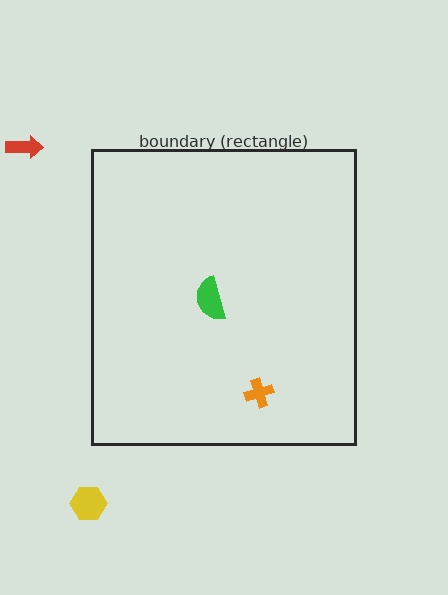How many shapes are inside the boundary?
2 inside, 2 outside.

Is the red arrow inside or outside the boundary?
Outside.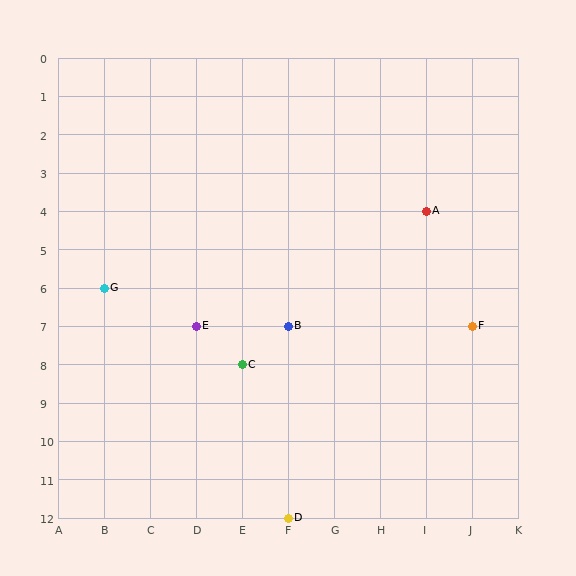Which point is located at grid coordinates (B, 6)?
Point G is at (B, 6).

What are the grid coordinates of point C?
Point C is at grid coordinates (E, 8).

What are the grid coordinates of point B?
Point B is at grid coordinates (F, 7).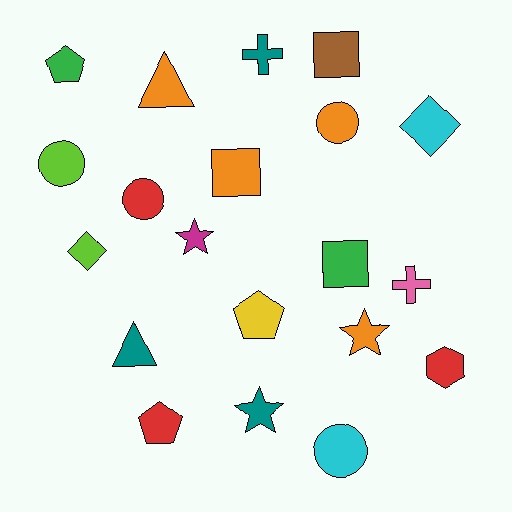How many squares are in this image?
There are 3 squares.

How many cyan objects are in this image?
There are 2 cyan objects.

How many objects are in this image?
There are 20 objects.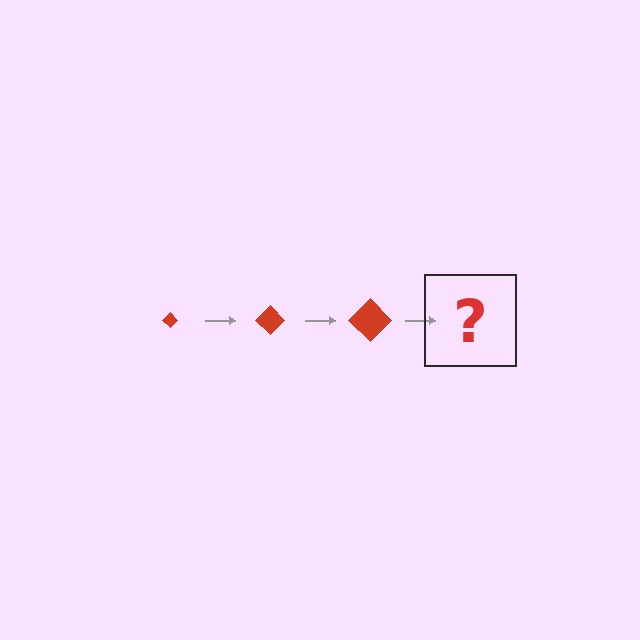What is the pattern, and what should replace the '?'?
The pattern is that the diamond gets progressively larger each step. The '?' should be a red diamond, larger than the previous one.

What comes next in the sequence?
The next element should be a red diamond, larger than the previous one.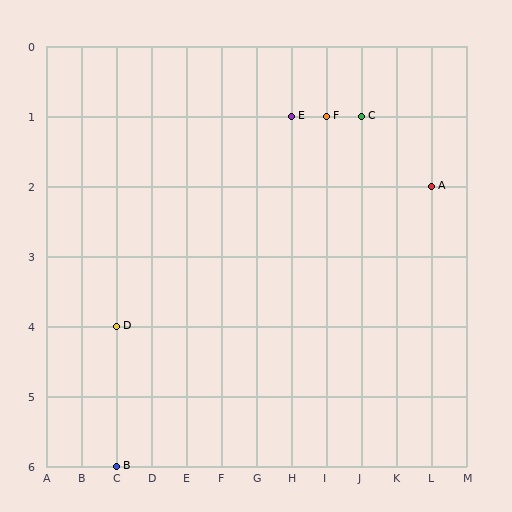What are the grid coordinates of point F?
Point F is at grid coordinates (I, 1).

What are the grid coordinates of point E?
Point E is at grid coordinates (H, 1).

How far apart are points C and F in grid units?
Points C and F are 1 column apart.